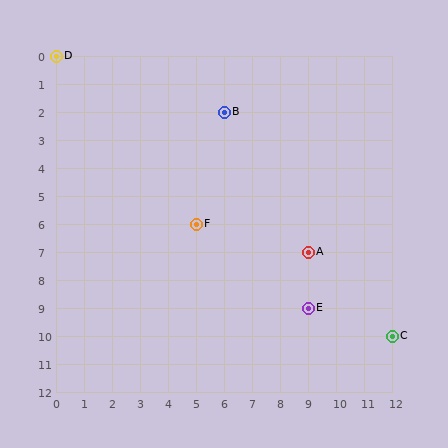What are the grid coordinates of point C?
Point C is at grid coordinates (12, 10).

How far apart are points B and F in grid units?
Points B and F are 1 column and 4 rows apart (about 4.1 grid units diagonally).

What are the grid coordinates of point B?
Point B is at grid coordinates (6, 2).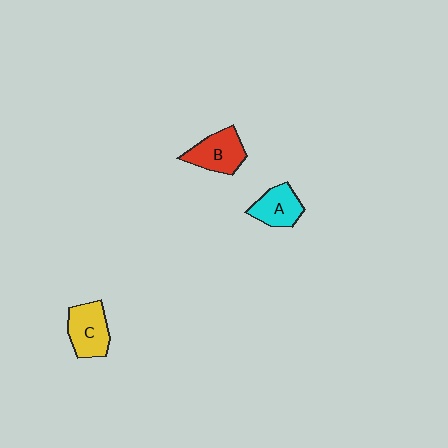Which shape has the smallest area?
Shape A (cyan).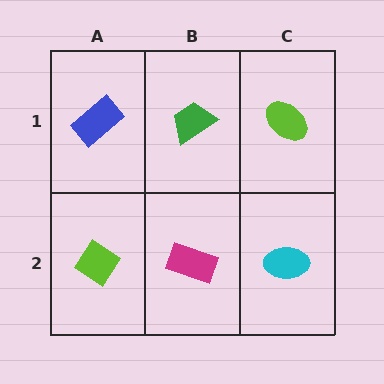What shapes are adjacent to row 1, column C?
A cyan ellipse (row 2, column C), a green trapezoid (row 1, column B).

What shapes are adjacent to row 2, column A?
A blue rectangle (row 1, column A), a magenta rectangle (row 2, column B).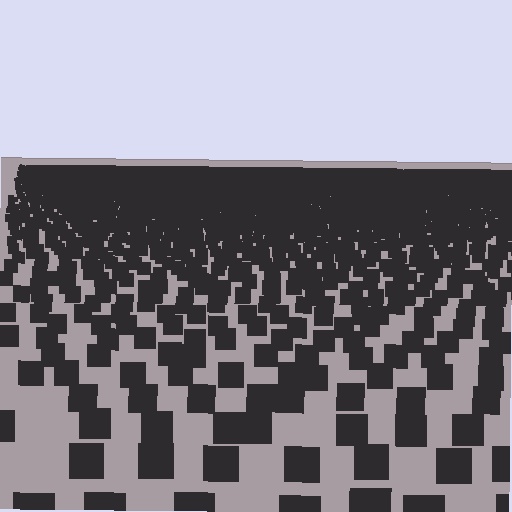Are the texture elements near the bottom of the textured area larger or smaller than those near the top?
Larger. Near the bottom, elements are closer to the viewer and appear at a bigger on-screen size.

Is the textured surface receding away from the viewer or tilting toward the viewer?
The surface is receding away from the viewer. Texture elements get smaller and denser toward the top.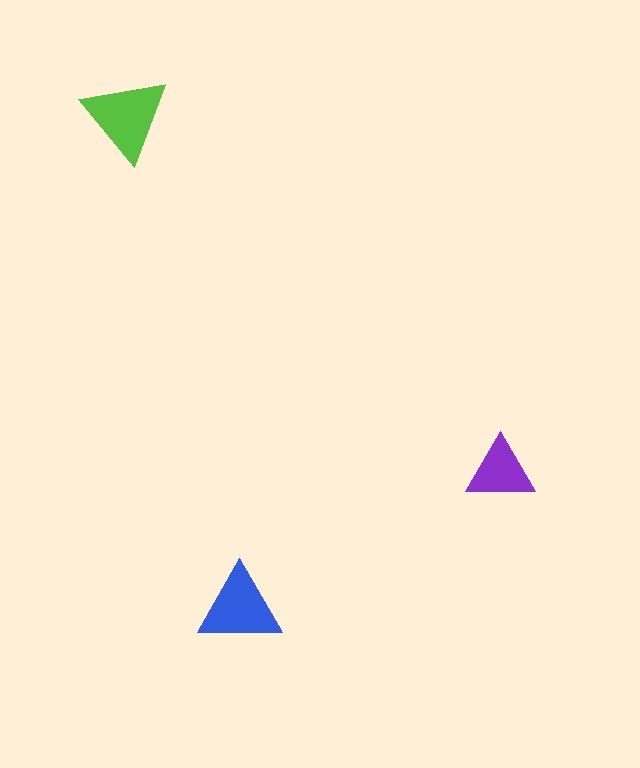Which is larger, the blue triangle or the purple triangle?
The blue one.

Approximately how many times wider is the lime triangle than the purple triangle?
About 1.5 times wider.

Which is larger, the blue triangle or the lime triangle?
The lime one.